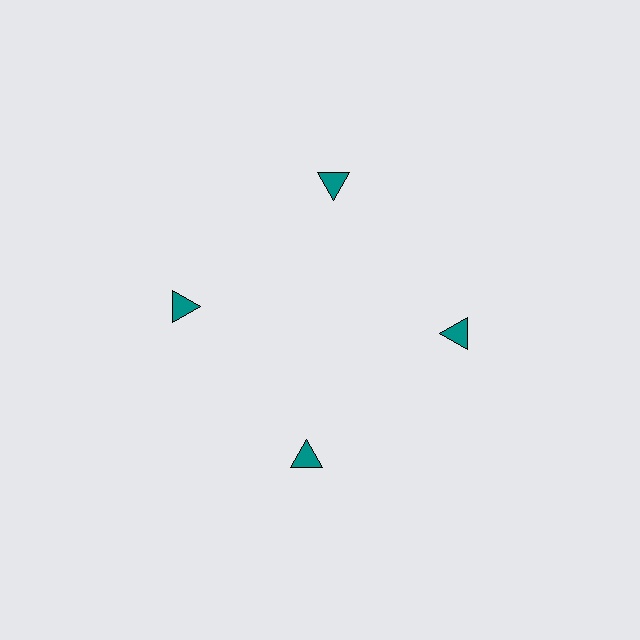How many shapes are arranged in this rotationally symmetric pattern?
There are 4 shapes, arranged in 4 groups of 1.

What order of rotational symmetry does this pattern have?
This pattern has 4-fold rotational symmetry.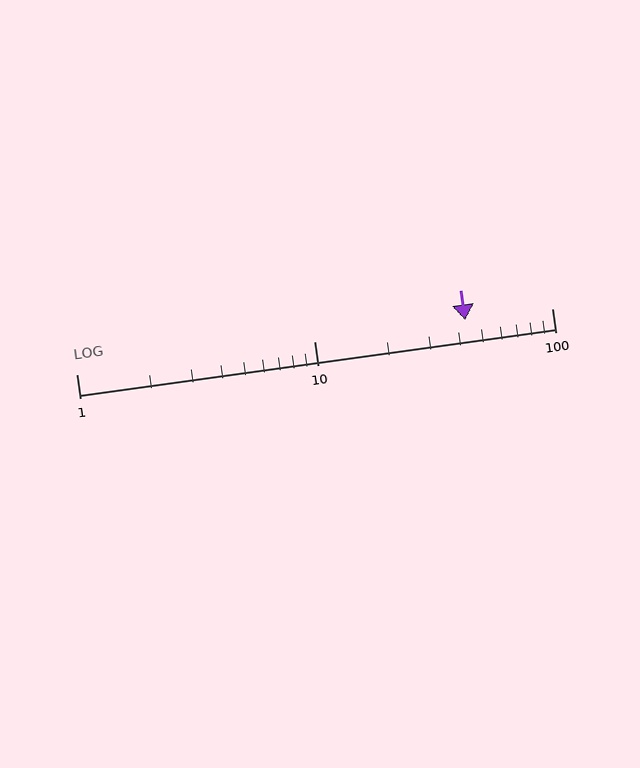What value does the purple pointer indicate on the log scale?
The pointer indicates approximately 43.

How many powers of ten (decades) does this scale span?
The scale spans 2 decades, from 1 to 100.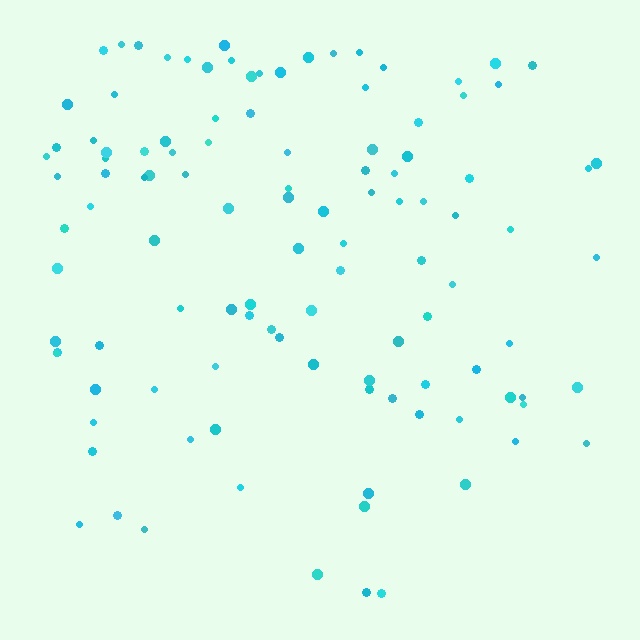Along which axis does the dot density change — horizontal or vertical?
Vertical.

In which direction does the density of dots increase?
From bottom to top, with the top side densest.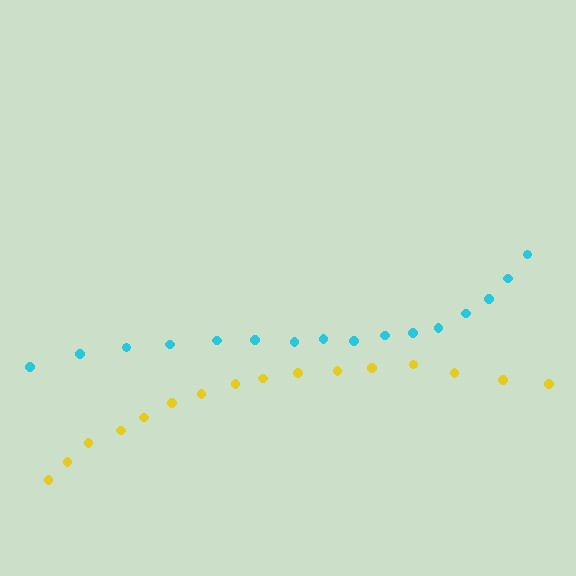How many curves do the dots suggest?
There are 2 distinct paths.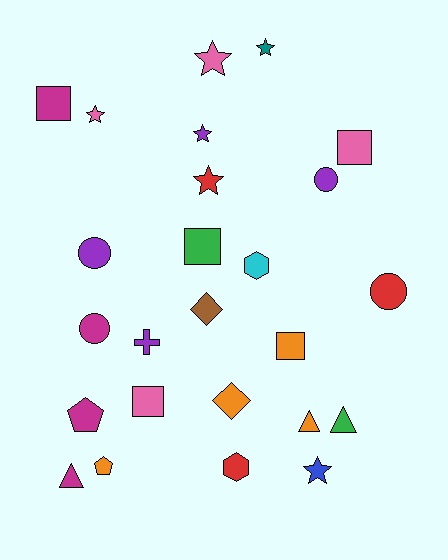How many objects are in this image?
There are 25 objects.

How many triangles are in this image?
There are 3 triangles.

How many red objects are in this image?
There are 3 red objects.